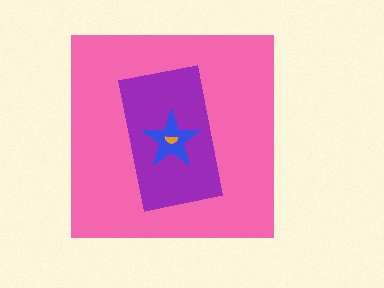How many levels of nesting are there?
4.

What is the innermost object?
The orange semicircle.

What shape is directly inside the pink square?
The purple rectangle.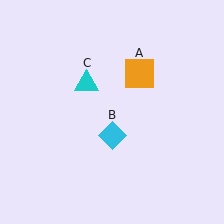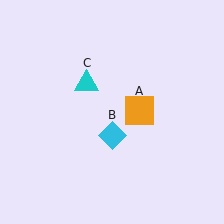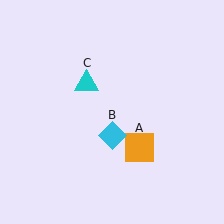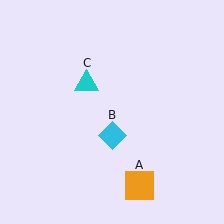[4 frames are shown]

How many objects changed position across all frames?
1 object changed position: orange square (object A).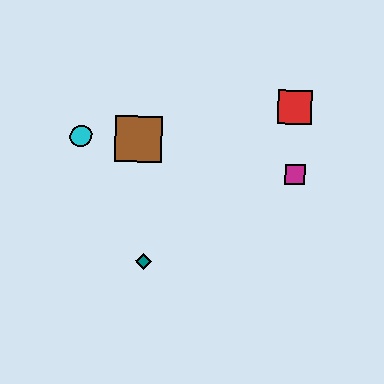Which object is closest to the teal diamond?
The brown square is closest to the teal diamond.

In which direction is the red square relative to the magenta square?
The red square is above the magenta square.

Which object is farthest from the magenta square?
The cyan circle is farthest from the magenta square.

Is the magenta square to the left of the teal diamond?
No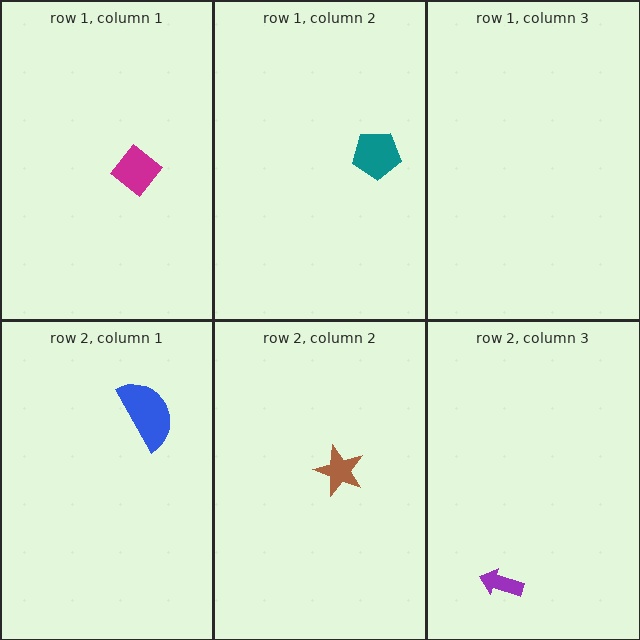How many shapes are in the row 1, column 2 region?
1.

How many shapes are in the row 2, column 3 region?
1.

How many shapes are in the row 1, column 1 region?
1.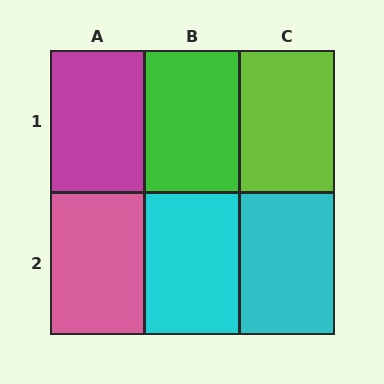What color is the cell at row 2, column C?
Cyan.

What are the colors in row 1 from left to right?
Magenta, green, lime.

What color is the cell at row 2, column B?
Cyan.